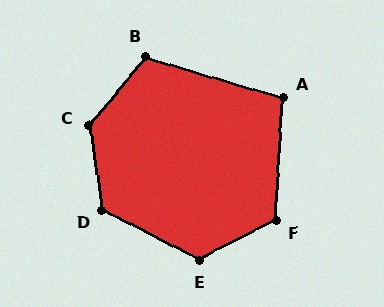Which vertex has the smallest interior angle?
A, at approximately 103 degrees.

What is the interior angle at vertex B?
Approximately 114 degrees (obtuse).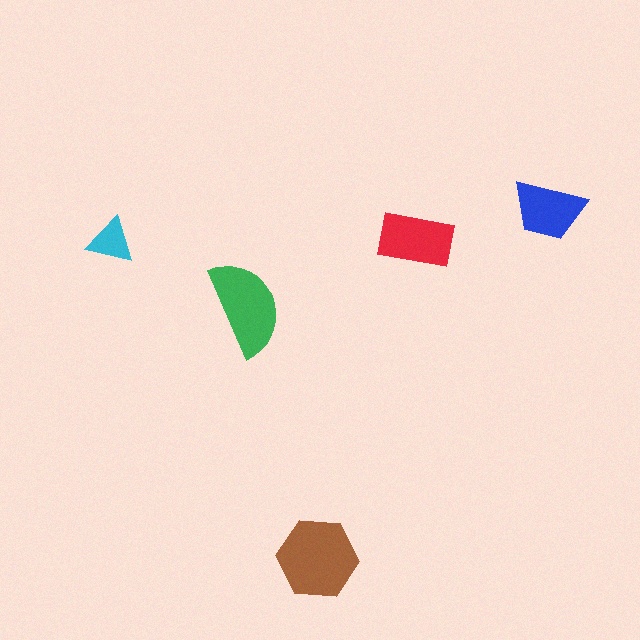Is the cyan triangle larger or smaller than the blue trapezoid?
Smaller.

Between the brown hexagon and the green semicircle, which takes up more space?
The brown hexagon.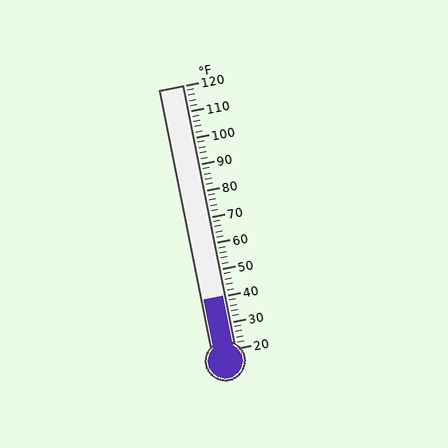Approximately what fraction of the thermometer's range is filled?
The thermometer is filled to approximately 20% of its range.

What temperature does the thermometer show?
The thermometer shows approximately 40°F.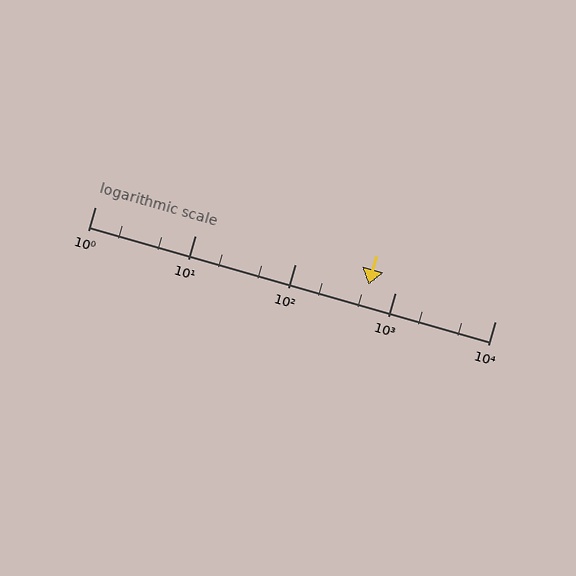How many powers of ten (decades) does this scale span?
The scale spans 4 decades, from 1 to 10000.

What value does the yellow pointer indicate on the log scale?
The pointer indicates approximately 540.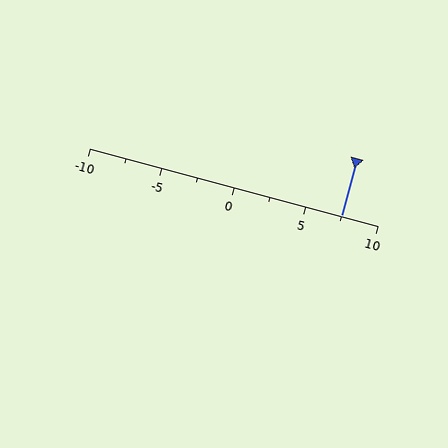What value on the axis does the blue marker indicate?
The marker indicates approximately 7.5.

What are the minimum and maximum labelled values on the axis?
The axis runs from -10 to 10.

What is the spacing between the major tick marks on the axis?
The major ticks are spaced 5 apart.